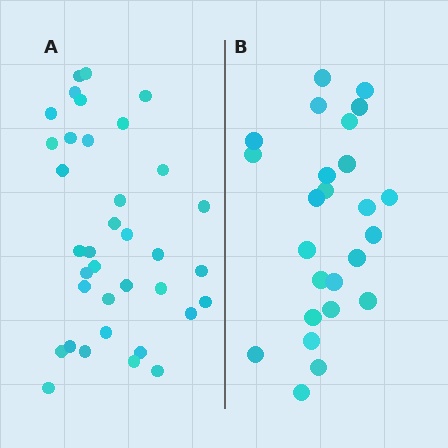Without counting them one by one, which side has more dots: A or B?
Region A (the left region) has more dots.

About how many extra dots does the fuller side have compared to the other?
Region A has roughly 12 or so more dots than region B.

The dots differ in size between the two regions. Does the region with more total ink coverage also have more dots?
No. Region B has more total ink coverage because its dots are larger, but region A actually contains more individual dots. Total area can be misleading — the number of items is what matters here.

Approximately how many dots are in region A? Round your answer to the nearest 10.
About 40 dots. (The exact count is 36, which rounds to 40.)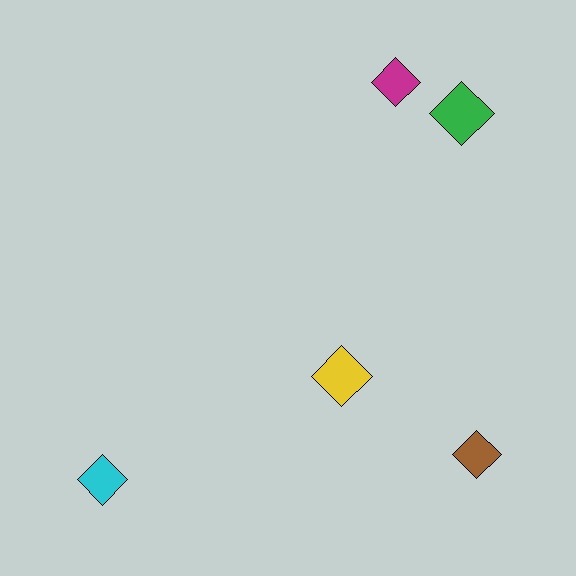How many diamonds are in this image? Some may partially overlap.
There are 5 diamonds.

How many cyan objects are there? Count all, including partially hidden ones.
There is 1 cyan object.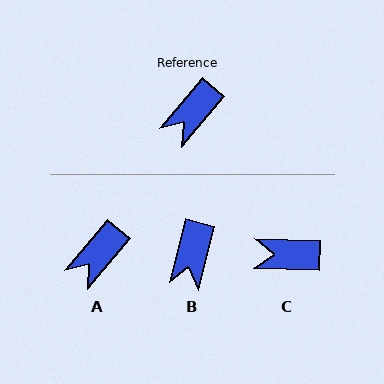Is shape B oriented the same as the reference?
No, it is off by about 26 degrees.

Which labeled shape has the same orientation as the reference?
A.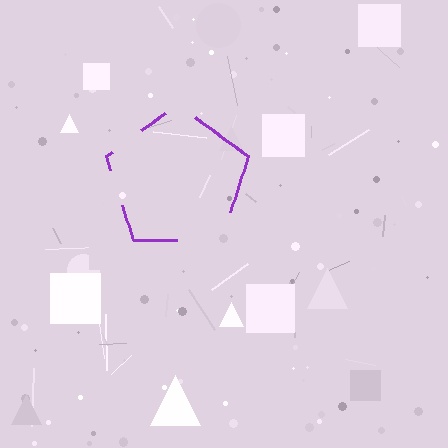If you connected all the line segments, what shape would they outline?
They would outline a pentagon.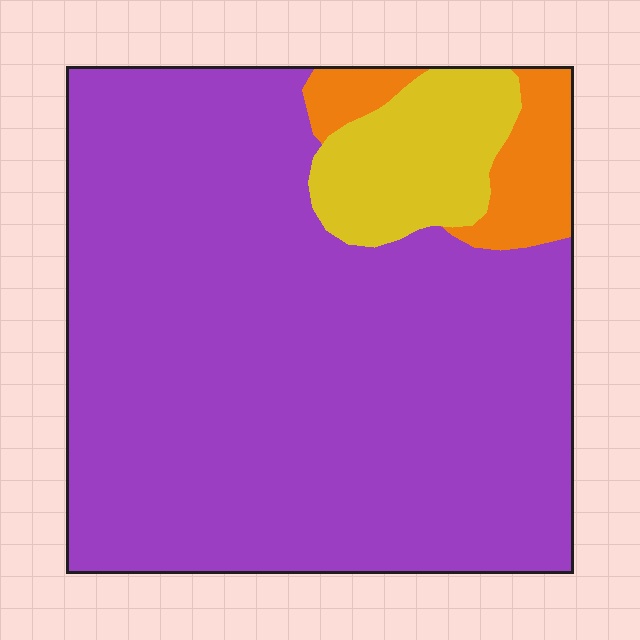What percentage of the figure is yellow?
Yellow covers around 10% of the figure.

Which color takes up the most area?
Purple, at roughly 80%.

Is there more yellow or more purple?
Purple.